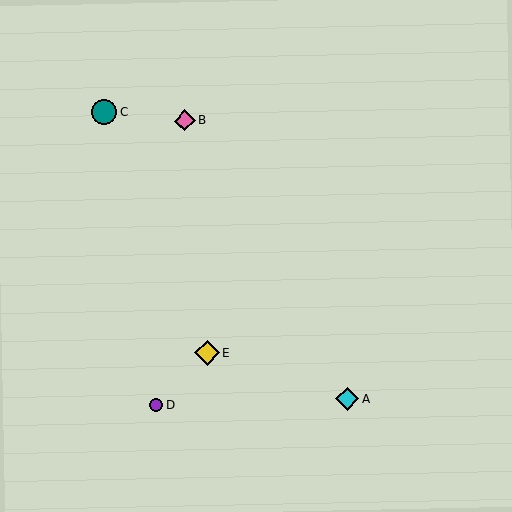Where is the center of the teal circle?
The center of the teal circle is at (104, 112).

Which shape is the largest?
The teal circle (labeled C) is the largest.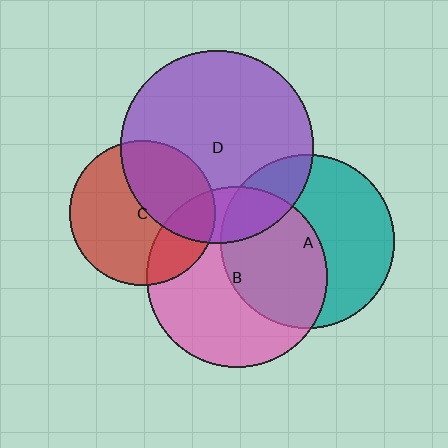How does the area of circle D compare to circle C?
Approximately 1.8 times.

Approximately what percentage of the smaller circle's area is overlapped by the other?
Approximately 45%.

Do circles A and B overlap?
Yes.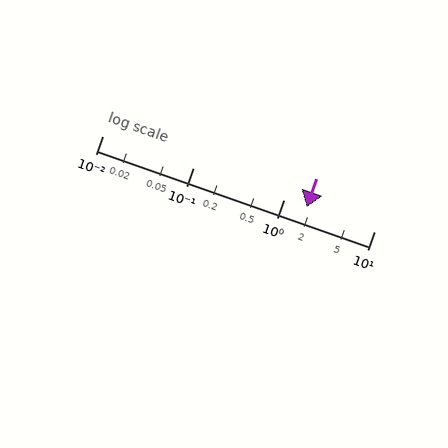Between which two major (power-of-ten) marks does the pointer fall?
The pointer is between 1 and 10.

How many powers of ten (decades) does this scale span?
The scale spans 3 decades, from 0.01 to 10.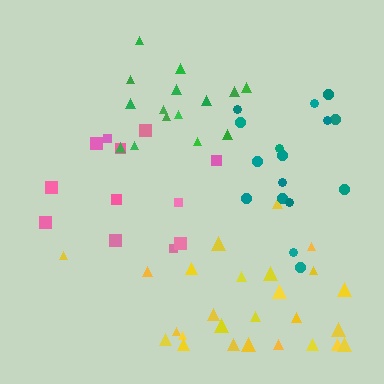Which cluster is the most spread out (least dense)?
Pink.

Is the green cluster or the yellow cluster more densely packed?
Green.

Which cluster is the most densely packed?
Green.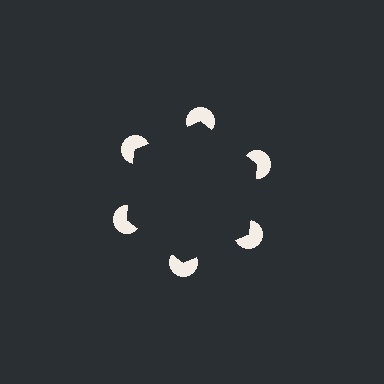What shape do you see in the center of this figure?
An illusory hexagon — its edges are inferred from the aligned wedge cuts in the pac-man discs, not physically drawn.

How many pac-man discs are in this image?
There are 6 — one at each vertex of the illusory hexagon.